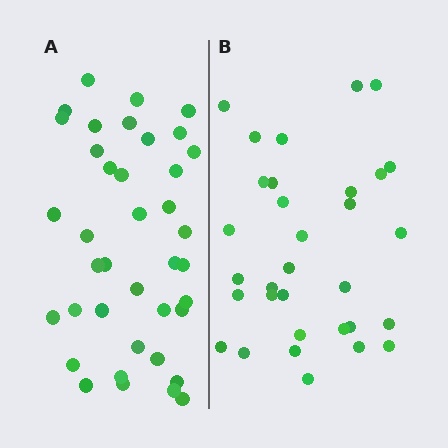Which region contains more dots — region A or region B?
Region A (the left region) has more dots.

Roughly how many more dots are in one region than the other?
Region A has roughly 8 or so more dots than region B.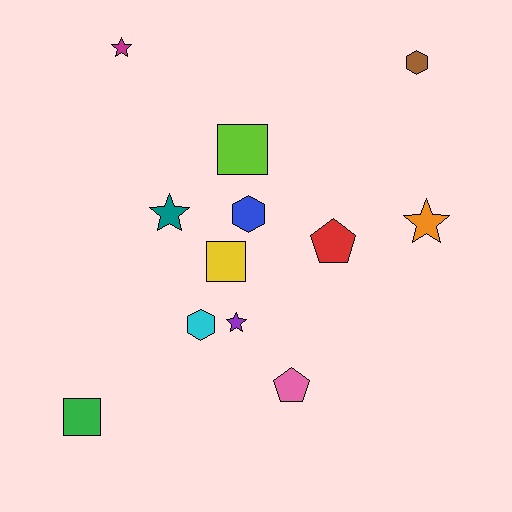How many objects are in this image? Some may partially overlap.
There are 12 objects.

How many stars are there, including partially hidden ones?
There are 4 stars.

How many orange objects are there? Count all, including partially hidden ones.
There is 1 orange object.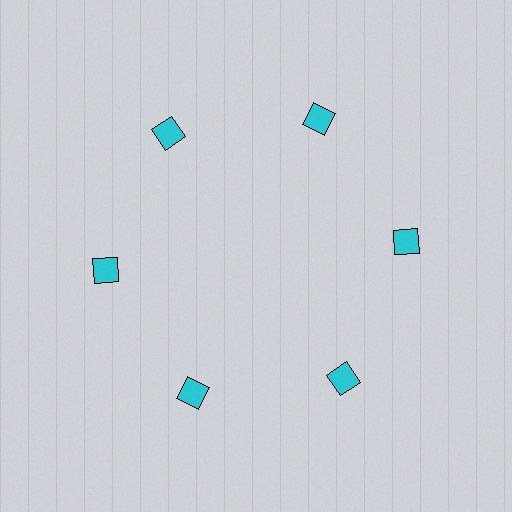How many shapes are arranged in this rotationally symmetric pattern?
There are 6 shapes, arranged in 6 groups of 1.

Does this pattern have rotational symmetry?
Yes, this pattern has 6-fold rotational symmetry. It looks the same after rotating 60 degrees around the center.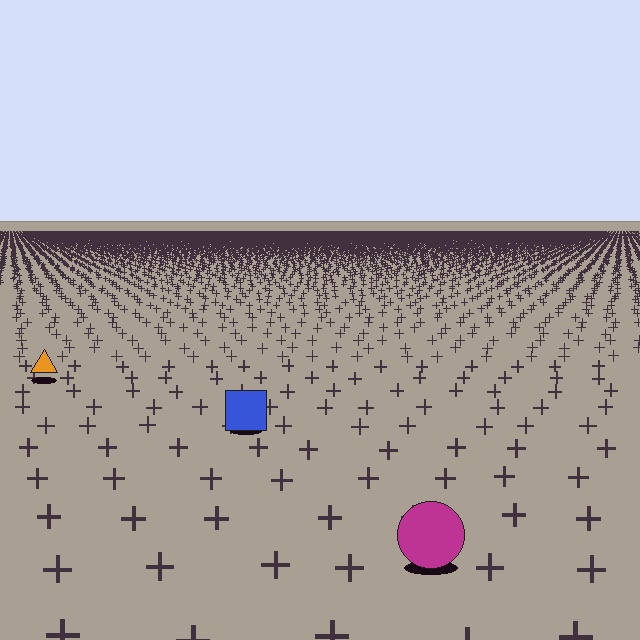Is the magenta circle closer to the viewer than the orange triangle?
Yes. The magenta circle is closer — you can tell from the texture gradient: the ground texture is coarser near it.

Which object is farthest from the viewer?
The orange triangle is farthest from the viewer. It appears smaller and the ground texture around it is denser.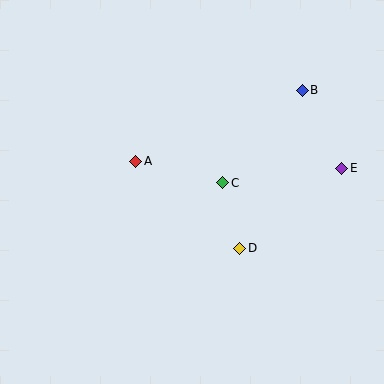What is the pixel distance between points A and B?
The distance between A and B is 181 pixels.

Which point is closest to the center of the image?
Point C at (223, 183) is closest to the center.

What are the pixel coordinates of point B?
Point B is at (302, 91).